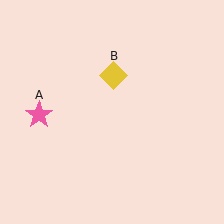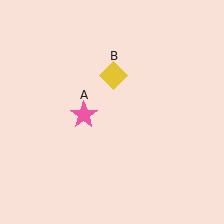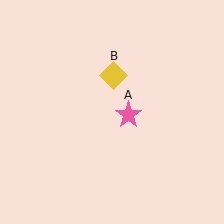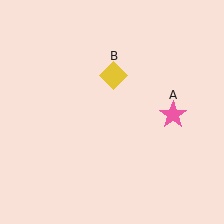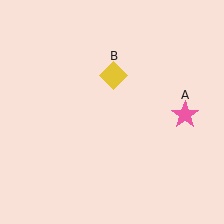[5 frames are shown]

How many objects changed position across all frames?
1 object changed position: pink star (object A).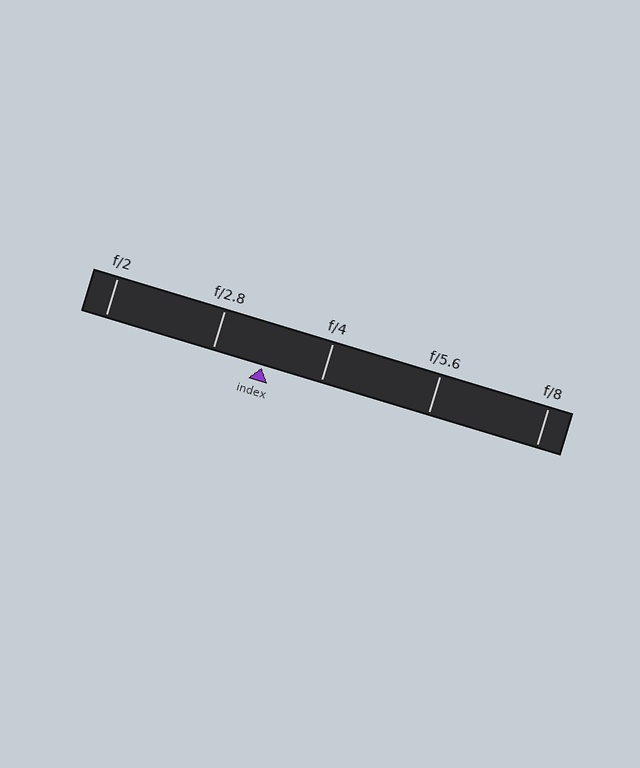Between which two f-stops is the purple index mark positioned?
The index mark is between f/2.8 and f/4.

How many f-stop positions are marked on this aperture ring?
There are 5 f-stop positions marked.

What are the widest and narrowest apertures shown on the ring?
The widest aperture shown is f/2 and the narrowest is f/8.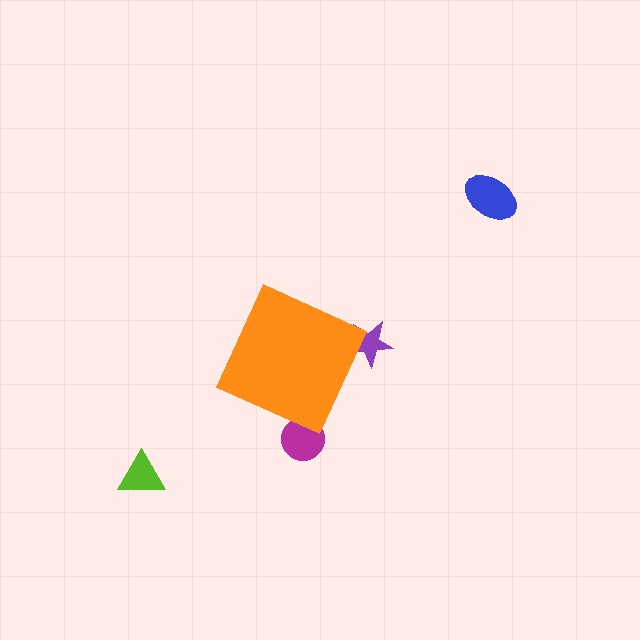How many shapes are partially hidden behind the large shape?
2 shapes are partially hidden.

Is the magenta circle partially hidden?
Yes, the magenta circle is partially hidden behind the orange diamond.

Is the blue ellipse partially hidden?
No, the blue ellipse is fully visible.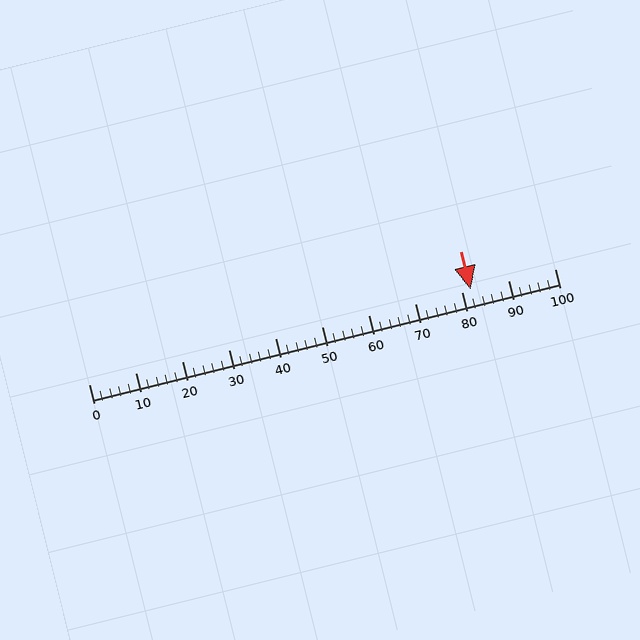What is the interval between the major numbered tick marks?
The major tick marks are spaced 10 units apart.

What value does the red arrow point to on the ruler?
The red arrow points to approximately 82.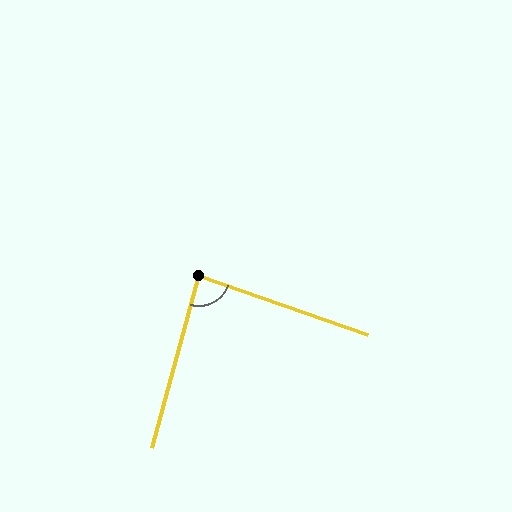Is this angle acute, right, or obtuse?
It is approximately a right angle.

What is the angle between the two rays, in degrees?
Approximately 86 degrees.